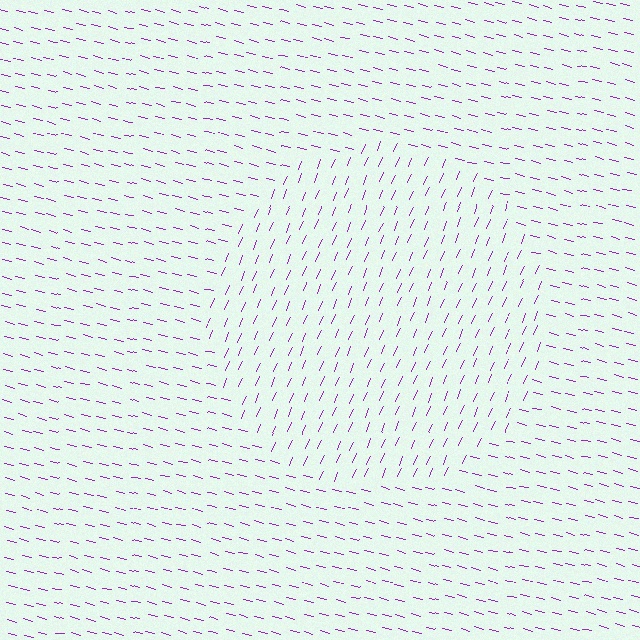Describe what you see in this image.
The image is filled with small purple line segments. A circle region in the image has lines oriented differently from the surrounding lines, creating a visible texture boundary.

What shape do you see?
I see a circle.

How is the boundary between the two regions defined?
The boundary is defined purely by a change in line orientation (approximately 81 degrees difference). All lines are the same color and thickness.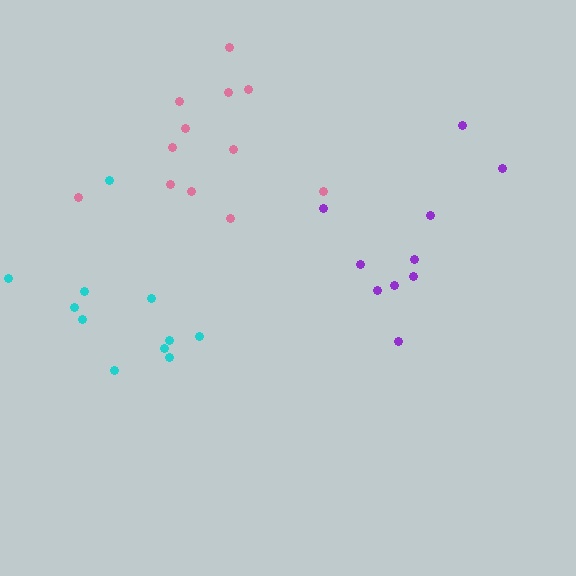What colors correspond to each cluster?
The clusters are colored: cyan, purple, pink.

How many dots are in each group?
Group 1: 11 dots, Group 2: 10 dots, Group 3: 12 dots (33 total).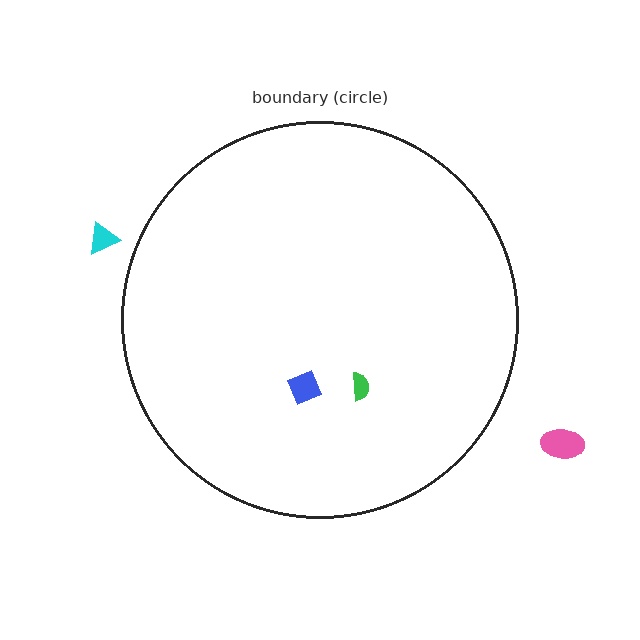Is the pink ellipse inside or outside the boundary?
Outside.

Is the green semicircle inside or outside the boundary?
Inside.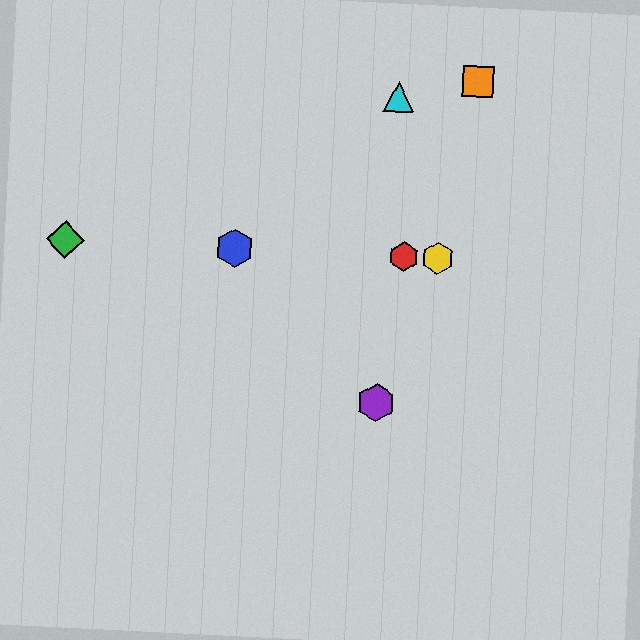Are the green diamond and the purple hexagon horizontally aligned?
No, the green diamond is at y≈240 and the purple hexagon is at y≈403.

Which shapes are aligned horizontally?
The red hexagon, the blue hexagon, the green diamond, the yellow hexagon are aligned horizontally.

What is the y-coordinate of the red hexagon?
The red hexagon is at y≈257.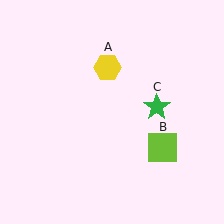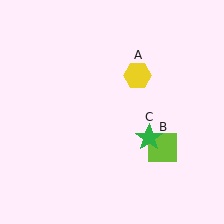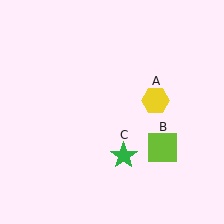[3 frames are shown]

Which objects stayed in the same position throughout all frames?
Lime square (object B) remained stationary.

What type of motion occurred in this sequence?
The yellow hexagon (object A), green star (object C) rotated clockwise around the center of the scene.